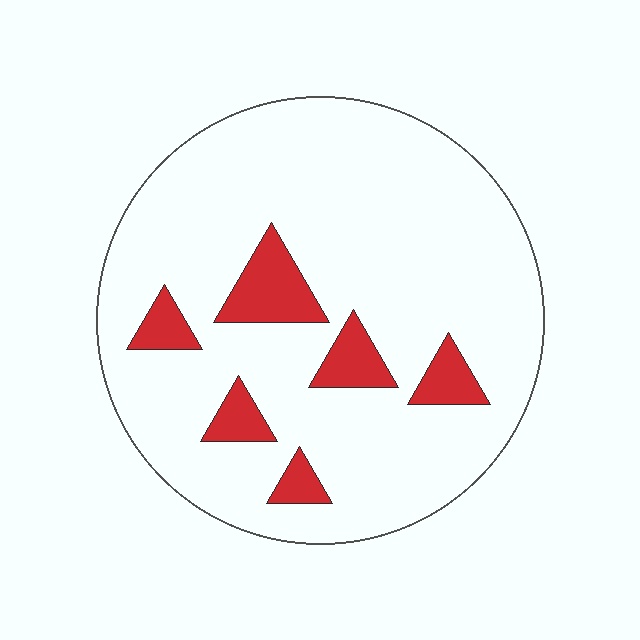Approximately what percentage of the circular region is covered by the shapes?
Approximately 15%.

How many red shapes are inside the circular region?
6.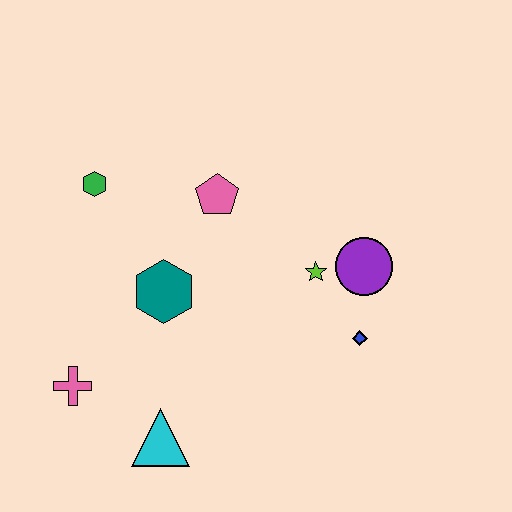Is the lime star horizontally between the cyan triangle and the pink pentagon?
No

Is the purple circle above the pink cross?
Yes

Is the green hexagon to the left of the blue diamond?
Yes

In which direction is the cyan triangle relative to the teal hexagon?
The cyan triangle is below the teal hexagon.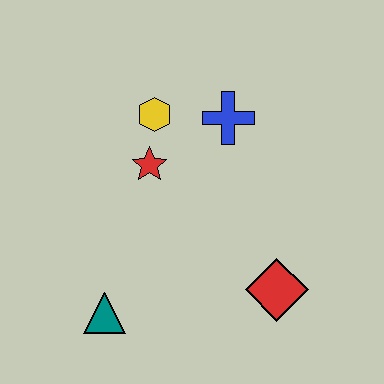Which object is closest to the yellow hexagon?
The red star is closest to the yellow hexagon.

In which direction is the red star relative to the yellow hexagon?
The red star is below the yellow hexagon.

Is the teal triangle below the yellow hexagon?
Yes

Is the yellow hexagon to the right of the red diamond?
No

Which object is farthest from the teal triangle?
The blue cross is farthest from the teal triangle.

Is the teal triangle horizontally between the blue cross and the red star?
No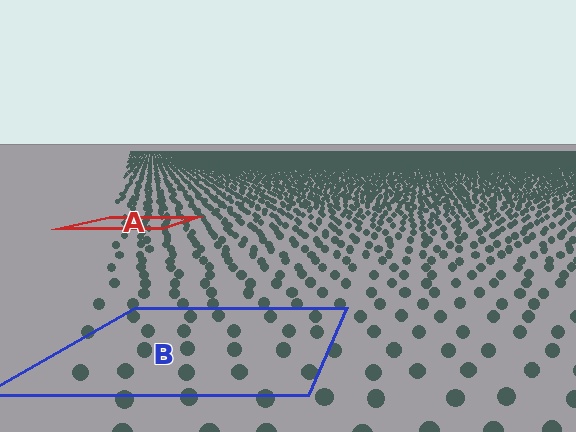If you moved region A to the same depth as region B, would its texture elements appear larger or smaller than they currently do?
They would appear larger. At a closer depth, the same texture elements are projected at a bigger on-screen size.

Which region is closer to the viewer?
Region B is closer. The texture elements there are larger and more spread out.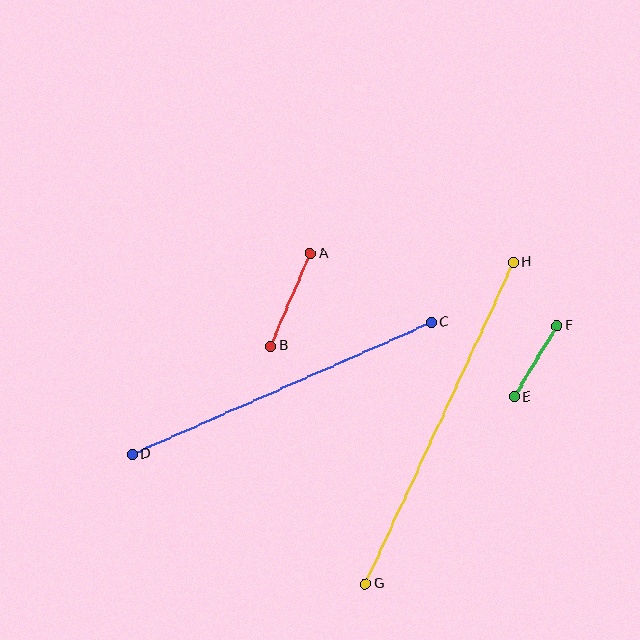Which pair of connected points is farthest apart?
Points G and H are farthest apart.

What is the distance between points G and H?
The distance is approximately 354 pixels.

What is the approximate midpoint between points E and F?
The midpoint is at approximately (536, 361) pixels.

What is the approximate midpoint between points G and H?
The midpoint is at approximately (439, 423) pixels.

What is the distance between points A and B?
The distance is approximately 100 pixels.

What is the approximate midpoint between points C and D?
The midpoint is at approximately (282, 388) pixels.